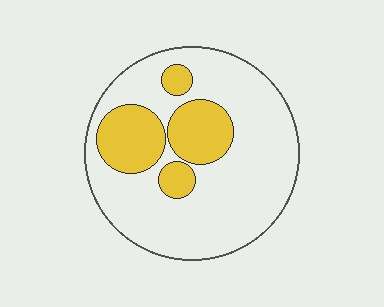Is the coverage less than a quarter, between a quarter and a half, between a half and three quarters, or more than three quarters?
Between a quarter and a half.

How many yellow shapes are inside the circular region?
4.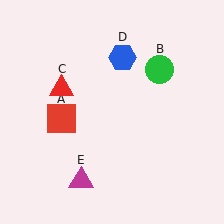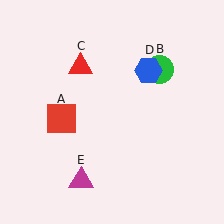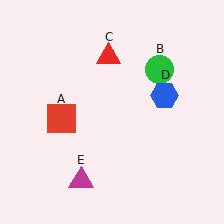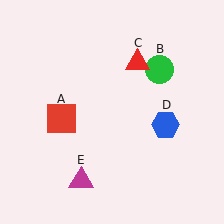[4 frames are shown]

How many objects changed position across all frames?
2 objects changed position: red triangle (object C), blue hexagon (object D).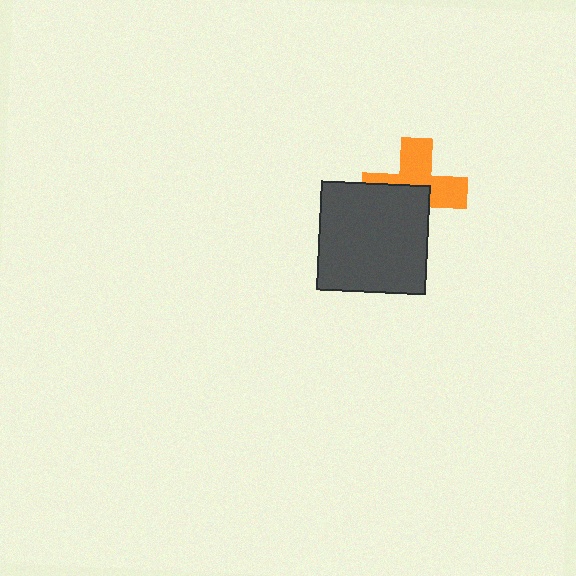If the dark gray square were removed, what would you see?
You would see the complete orange cross.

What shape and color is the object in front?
The object in front is a dark gray square.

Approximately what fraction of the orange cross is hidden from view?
Roughly 46% of the orange cross is hidden behind the dark gray square.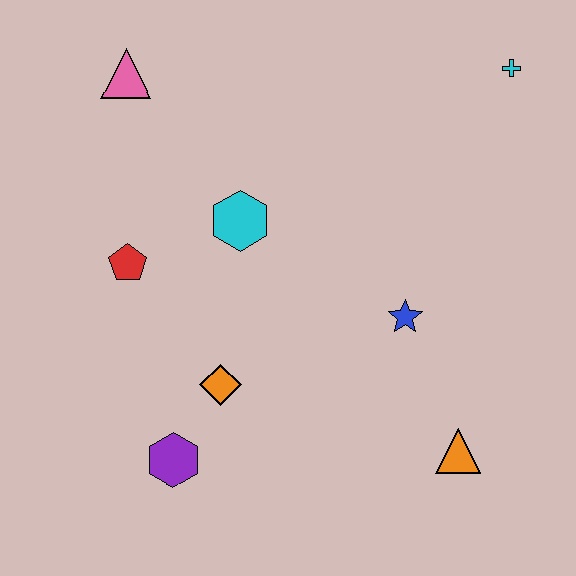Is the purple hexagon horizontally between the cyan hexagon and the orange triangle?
No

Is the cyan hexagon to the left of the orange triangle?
Yes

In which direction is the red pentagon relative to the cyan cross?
The red pentagon is to the left of the cyan cross.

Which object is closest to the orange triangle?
The blue star is closest to the orange triangle.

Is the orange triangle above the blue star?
No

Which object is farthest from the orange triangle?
The pink triangle is farthest from the orange triangle.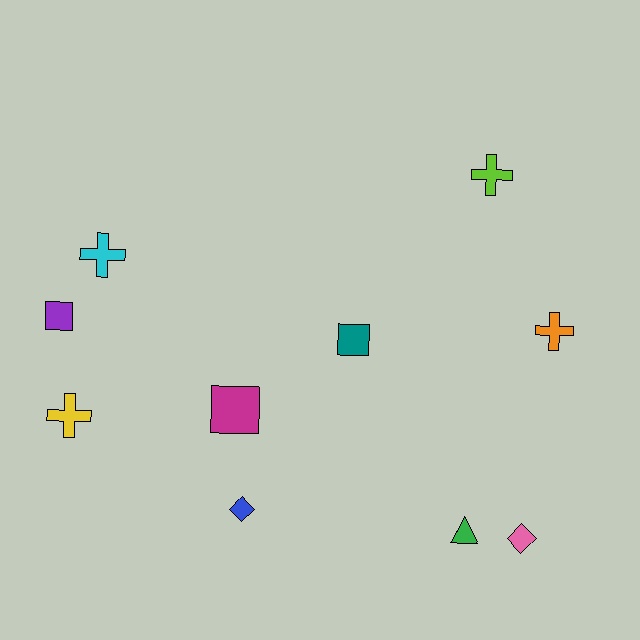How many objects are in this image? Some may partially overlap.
There are 10 objects.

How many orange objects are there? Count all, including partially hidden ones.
There is 1 orange object.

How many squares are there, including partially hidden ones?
There are 3 squares.